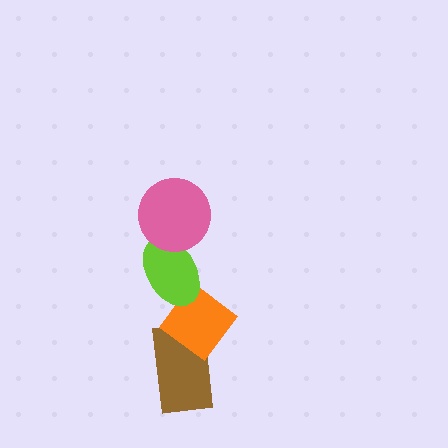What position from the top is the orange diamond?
The orange diamond is 3rd from the top.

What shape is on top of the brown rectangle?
The orange diamond is on top of the brown rectangle.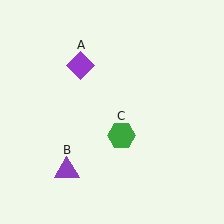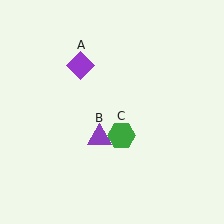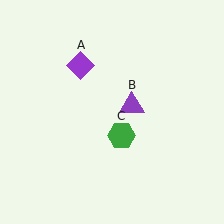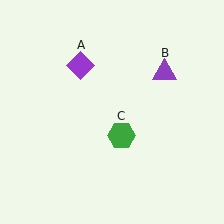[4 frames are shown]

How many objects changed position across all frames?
1 object changed position: purple triangle (object B).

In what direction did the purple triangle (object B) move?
The purple triangle (object B) moved up and to the right.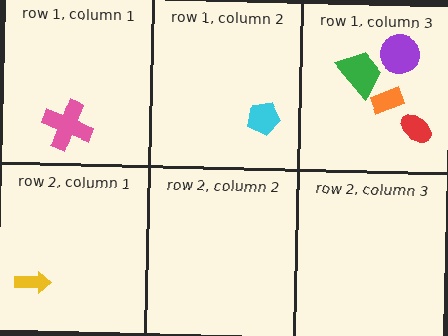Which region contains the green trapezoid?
The row 1, column 3 region.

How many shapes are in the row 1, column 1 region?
1.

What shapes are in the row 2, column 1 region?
The yellow arrow.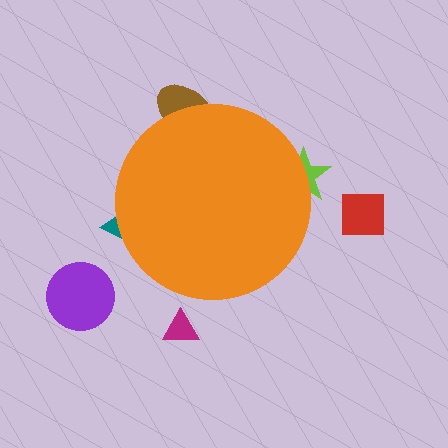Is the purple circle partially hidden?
No, the purple circle is fully visible.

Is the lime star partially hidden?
Yes, the lime star is partially hidden behind the orange circle.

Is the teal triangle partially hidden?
Yes, the teal triangle is partially hidden behind the orange circle.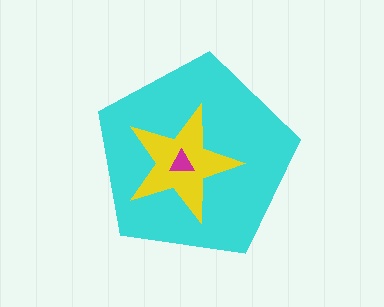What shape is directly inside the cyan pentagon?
The yellow star.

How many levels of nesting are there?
3.